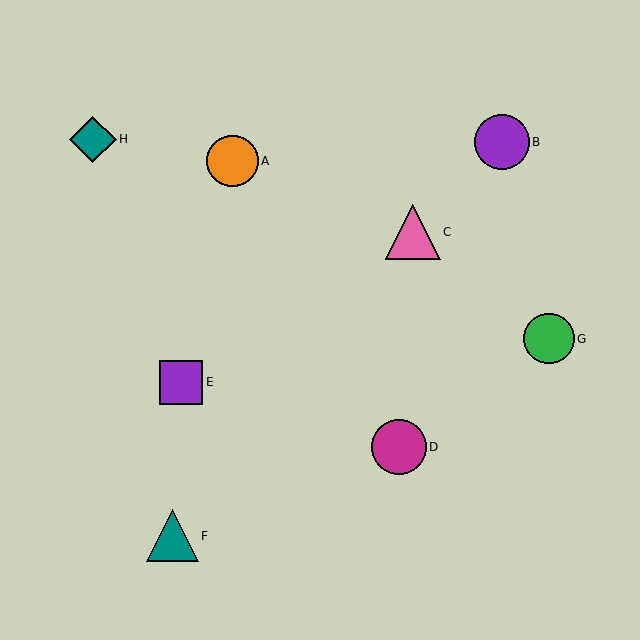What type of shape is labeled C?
Shape C is a pink triangle.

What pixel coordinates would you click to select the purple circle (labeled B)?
Click at (502, 142) to select the purple circle B.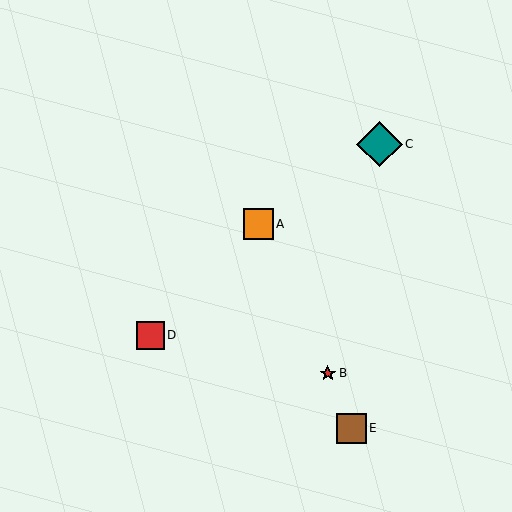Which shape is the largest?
The teal diamond (labeled C) is the largest.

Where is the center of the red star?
The center of the red star is at (328, 373).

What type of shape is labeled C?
Shape C is a teal diamond.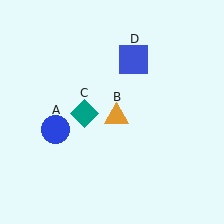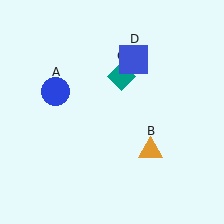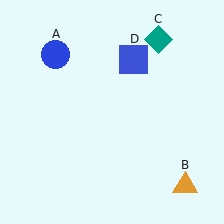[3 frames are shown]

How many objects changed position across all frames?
3 objects changed position: blue circle (object A), orange triangle (object B), teal diamond (object C).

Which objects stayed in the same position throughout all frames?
Blue square (object D) remained stationary.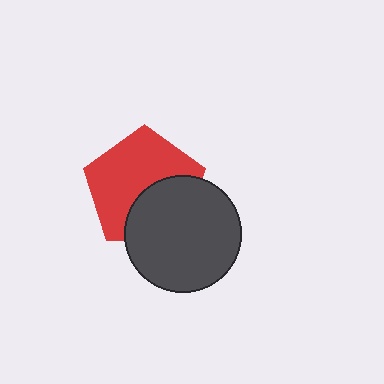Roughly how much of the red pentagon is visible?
About half of it is visible (roughly 62%).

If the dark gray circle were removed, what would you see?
You would see the complete red pentagon.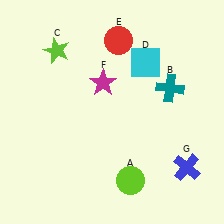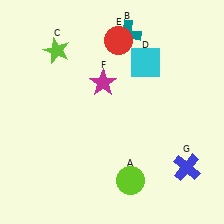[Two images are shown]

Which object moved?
The teal cross (B) moved up.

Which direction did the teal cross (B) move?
The teal cross (B) moved up.